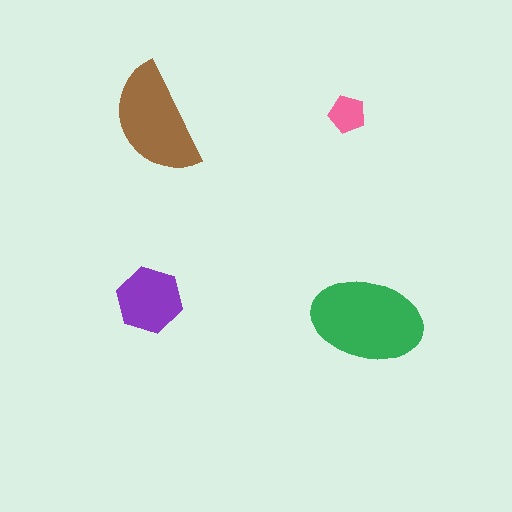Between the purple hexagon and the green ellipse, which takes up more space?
The green ellipse.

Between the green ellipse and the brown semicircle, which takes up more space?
The green ellipse.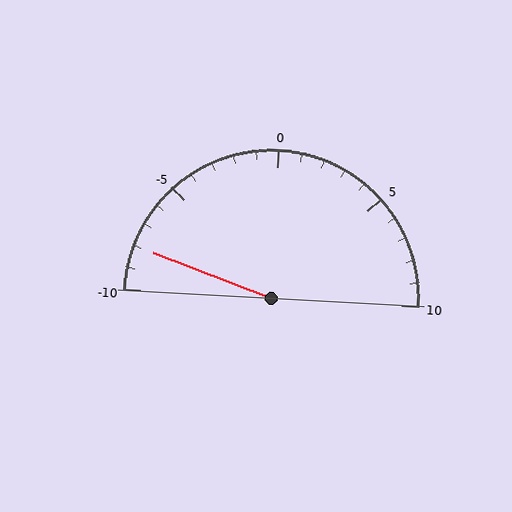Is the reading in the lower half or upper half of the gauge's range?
The reading is in the lower half of the range (-10 to 10).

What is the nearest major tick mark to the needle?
The nearest major tick mark is -10.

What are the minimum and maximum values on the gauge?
The gauge ranges from -10 to 10.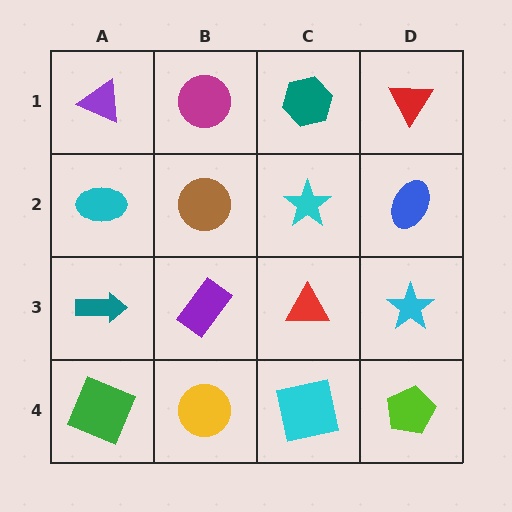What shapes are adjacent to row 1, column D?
A blue ellipse (row 2, column D), a teal hexagon (row 1, column C).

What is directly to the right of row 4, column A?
A yellow circle.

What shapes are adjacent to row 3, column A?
A cyan ellipse (row 2, column A), a green square (row 4, column A), a purple rectangle (row 3, column B).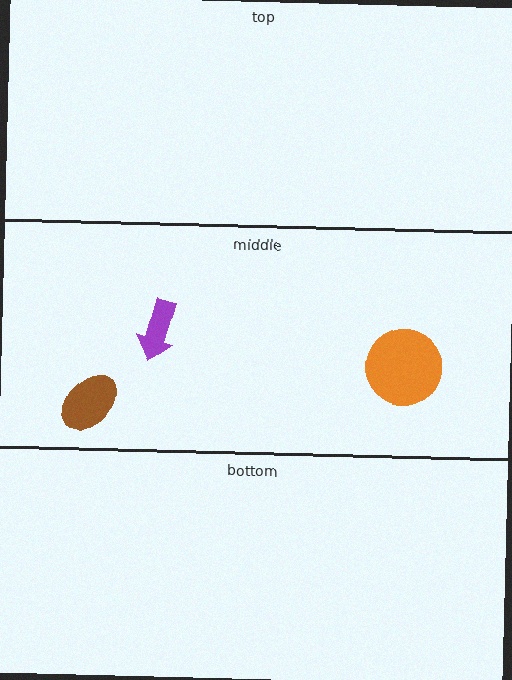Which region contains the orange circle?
The middle region.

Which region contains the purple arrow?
The middle region.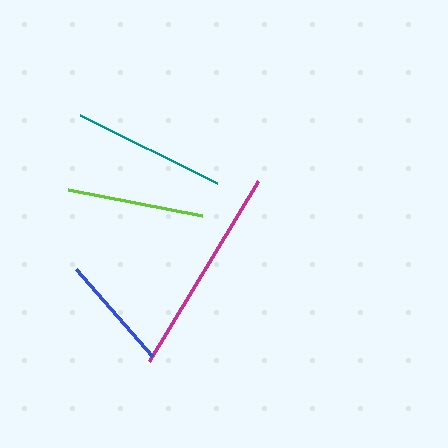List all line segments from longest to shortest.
From longest to shortest: magenta, teal, lime, blue.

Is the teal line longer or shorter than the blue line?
The teal line is longer than the blue line.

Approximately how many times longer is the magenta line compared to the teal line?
The magenta line is approximately 1.4 times the length of the teal line.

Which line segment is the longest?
The magenta line is the longest at approximately 210 pixels.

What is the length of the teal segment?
The teal segment is approximately 153 pixels long.